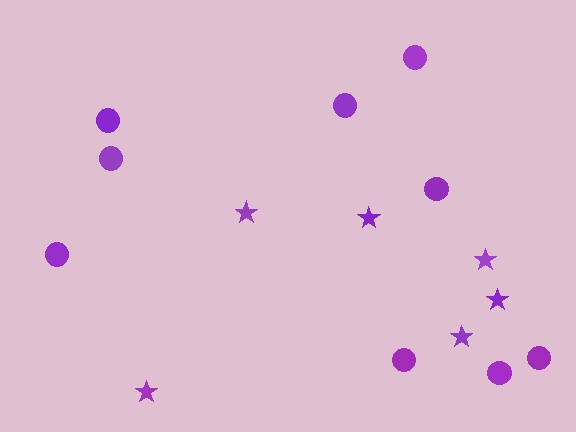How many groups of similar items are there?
There are 2 groups: one group of circles (9) and one group of stars (6).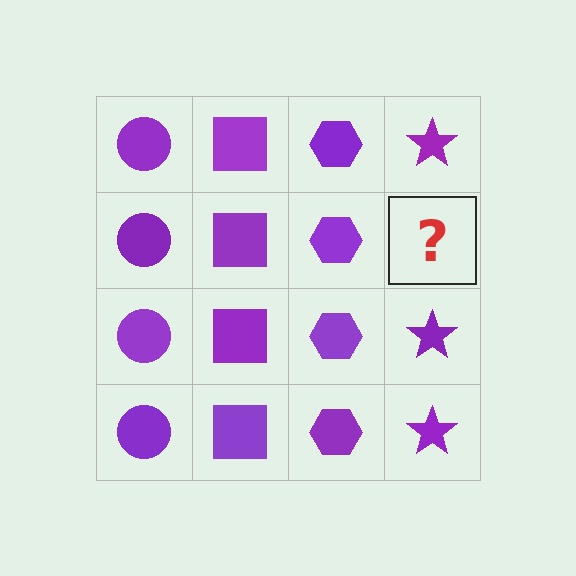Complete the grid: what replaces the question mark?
The question mark should be replaced with a purple star.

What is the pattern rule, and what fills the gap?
The rule is that each column has a consistent shape. The gap should be filled with a purple star.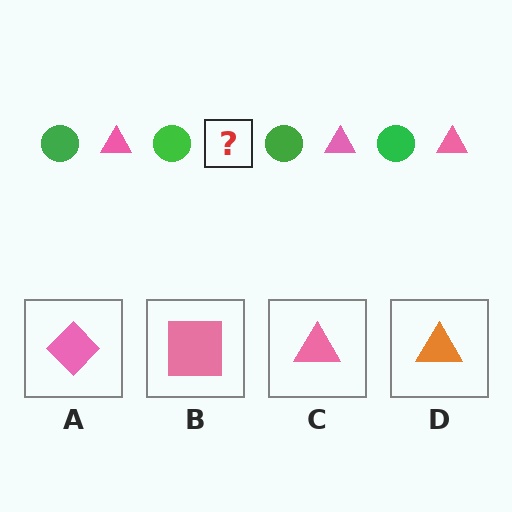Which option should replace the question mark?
Option C.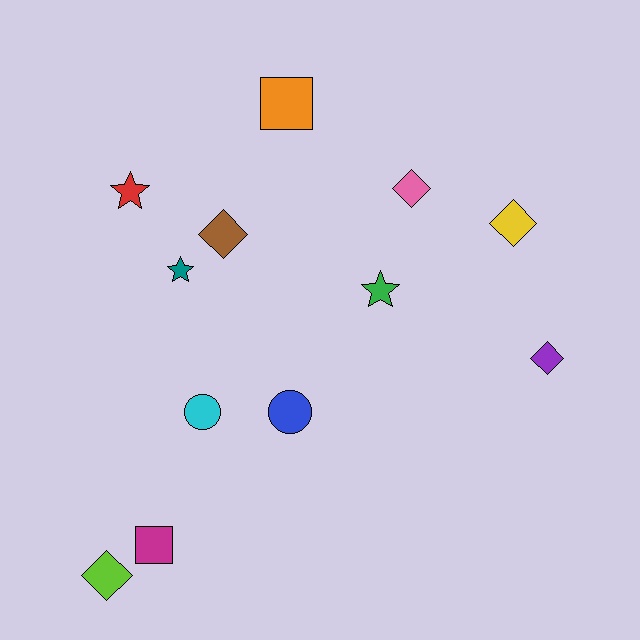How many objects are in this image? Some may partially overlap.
There are 12 objects.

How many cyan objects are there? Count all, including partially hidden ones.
There is 1 cyan object.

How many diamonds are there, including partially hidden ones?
There are 5 diamonds.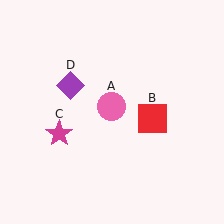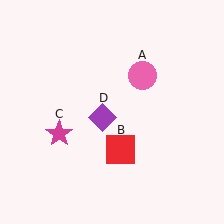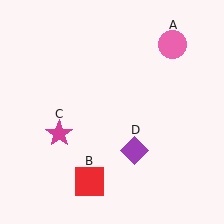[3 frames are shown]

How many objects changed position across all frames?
3 objects changed position: pink circle (object A), red square (object B), purple diamond (object D).